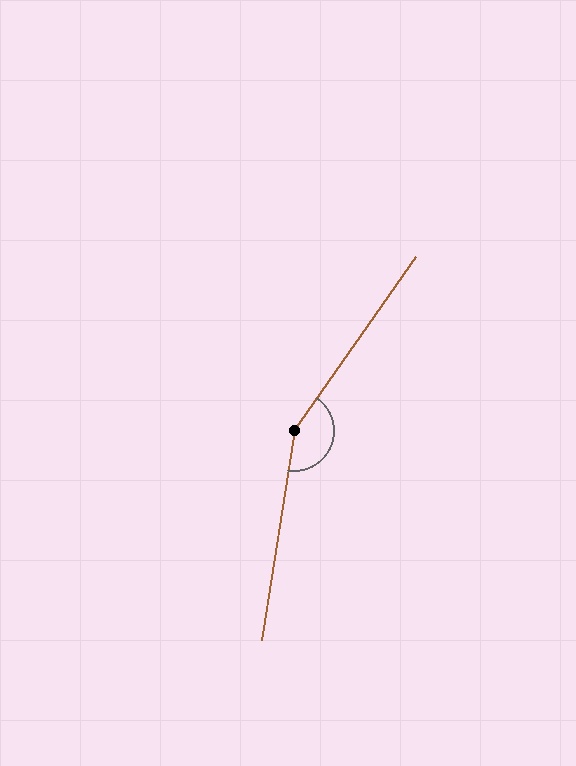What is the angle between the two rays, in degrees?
Approximately 154 degrees.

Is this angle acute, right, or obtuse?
It is obtuse.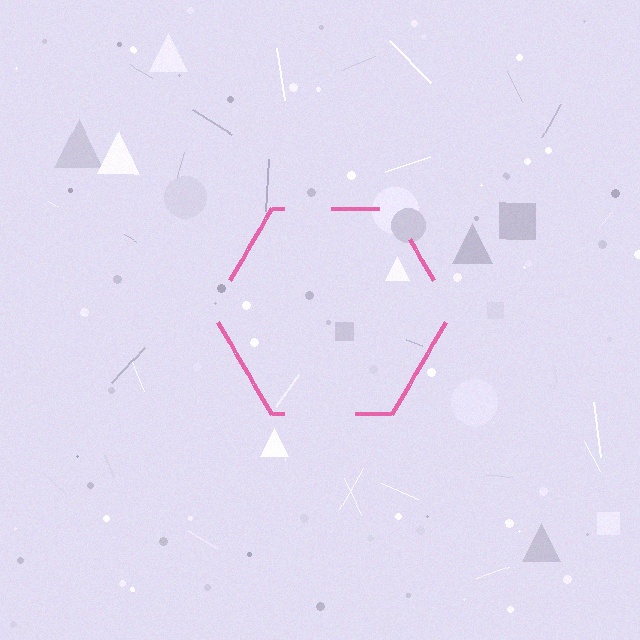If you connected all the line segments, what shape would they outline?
They would outline a hexagon.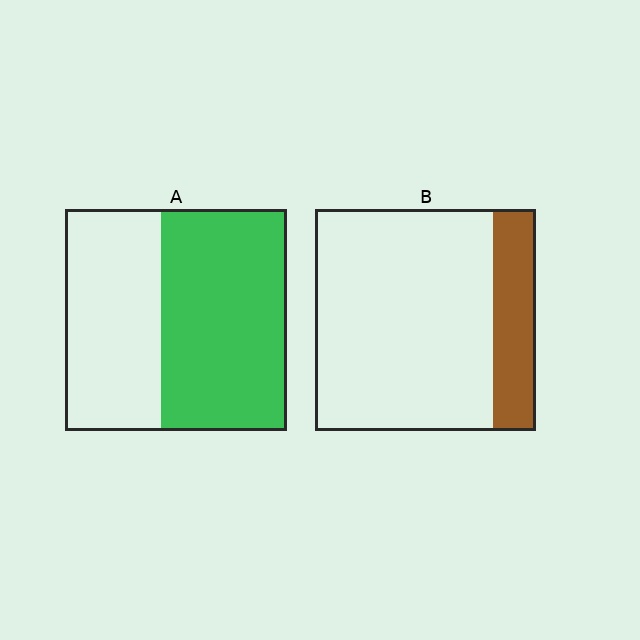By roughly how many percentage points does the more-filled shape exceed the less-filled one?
By roughly 35 percentage points (A over B).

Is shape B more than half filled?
No.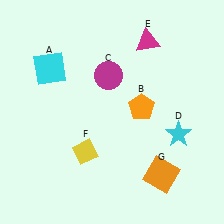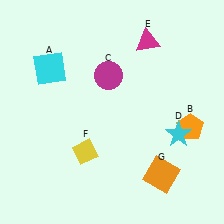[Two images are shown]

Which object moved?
The orange pentagon (B) moved right.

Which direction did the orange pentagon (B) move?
The orange pentagon (B) moved right.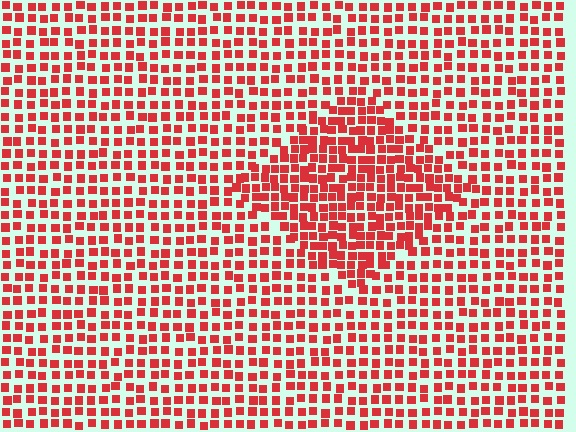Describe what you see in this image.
The image contains small red elements arranged at two different densities. A diamond-shaped region is visible where the elements are more densely packed than the surrounding area.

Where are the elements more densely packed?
The elements are more densely packed inside the diamond boundary.